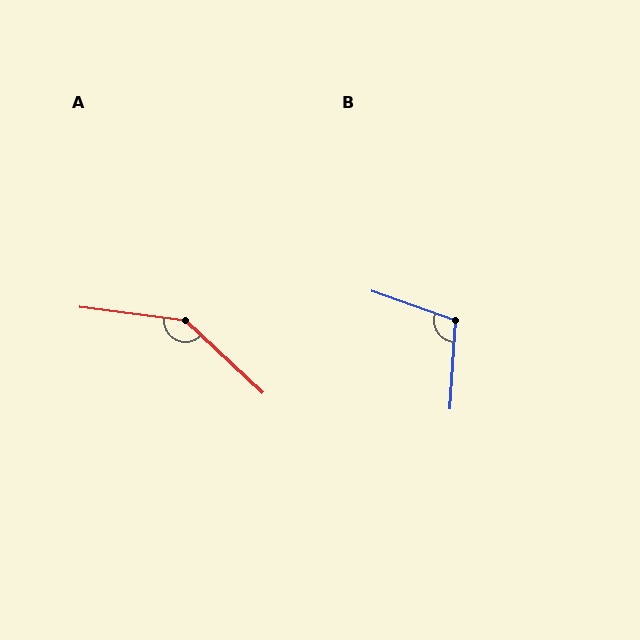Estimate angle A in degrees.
Approximately 144 degrees.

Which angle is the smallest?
B, at approximately 106 degrees.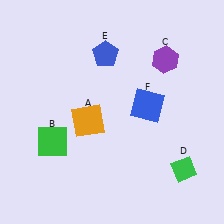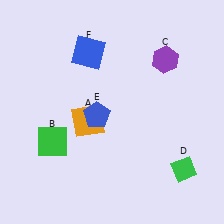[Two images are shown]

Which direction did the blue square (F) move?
The blue square (F) moved left.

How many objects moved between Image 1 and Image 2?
2 objects moved between the two images.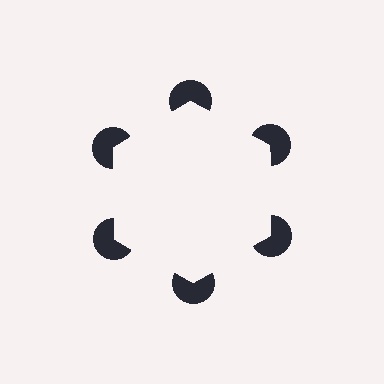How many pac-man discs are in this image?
There are 6 — one at each vertex of the illusory hexagon.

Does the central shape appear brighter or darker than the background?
It typically appears slightly brighter than the background, even though no actual brightness change is drawn.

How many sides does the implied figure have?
6 sides.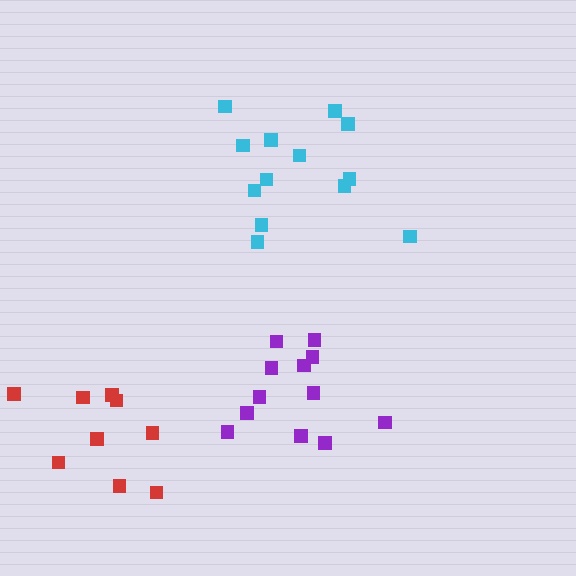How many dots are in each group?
Group 1: 12 dots, Group 2: 9 dots, Group 3: 13 dots (34 total).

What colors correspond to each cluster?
The clusters are colored: purple, red, cyan.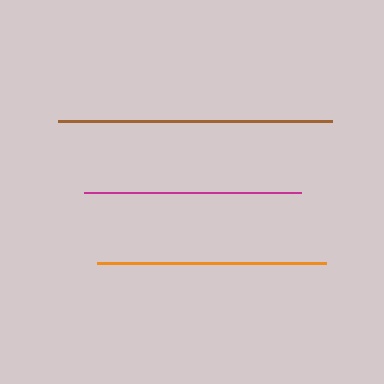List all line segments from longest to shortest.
From longest to shortest: brown, orange, magenta.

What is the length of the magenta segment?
The magenta segment is approximately 217 pixels long.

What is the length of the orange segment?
The orange segment is approximately 229 pixels long.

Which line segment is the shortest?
The magenta line is the shortest at approximately 217 pixels.